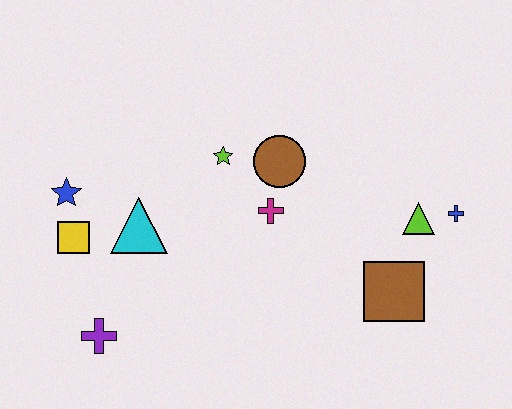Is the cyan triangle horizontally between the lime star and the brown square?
No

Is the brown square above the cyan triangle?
No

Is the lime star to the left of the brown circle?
Yes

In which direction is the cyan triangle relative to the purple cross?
The cyan triangle is above the purple cross.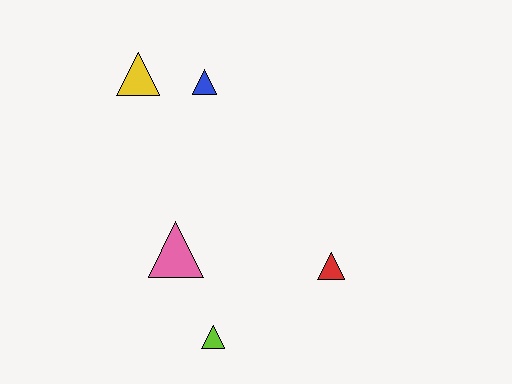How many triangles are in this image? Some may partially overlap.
There are 5 triangles.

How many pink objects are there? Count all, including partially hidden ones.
There is 1 pink object.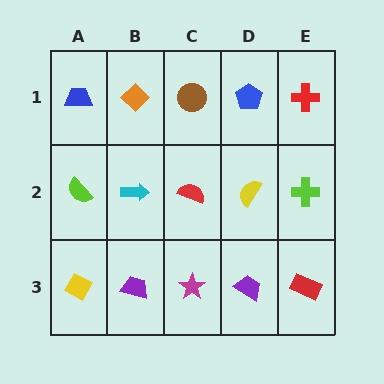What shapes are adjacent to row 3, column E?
A lime cross (row 2, column E), a purple trapezoid (row 3, column D).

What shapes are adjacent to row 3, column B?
A cyan arrow (row 2, column B), a yellow diamond (row 3, column A), a magenta star (row 3, column C).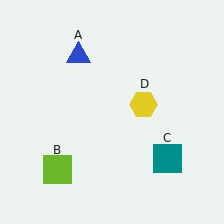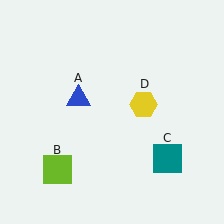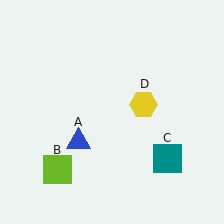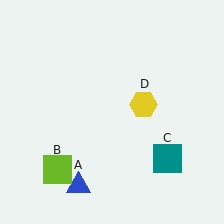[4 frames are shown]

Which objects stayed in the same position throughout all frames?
Lime square (object B) and teal square (object C) and yellow hexagon (object D) remained stationary.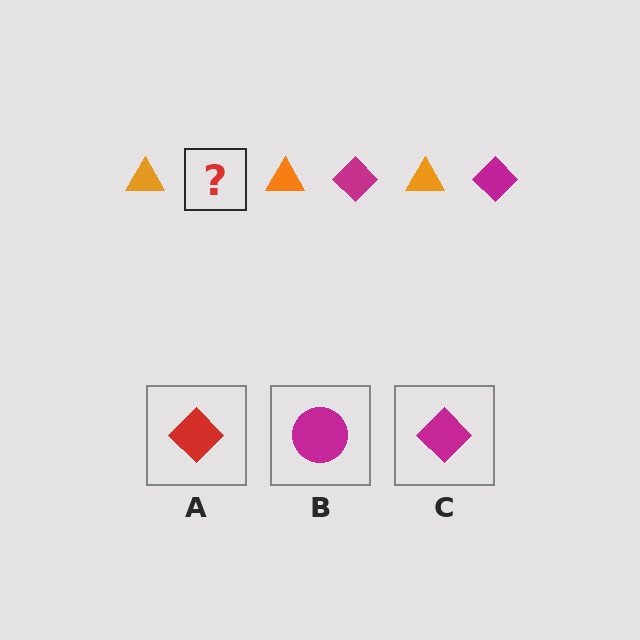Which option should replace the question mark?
Option C.